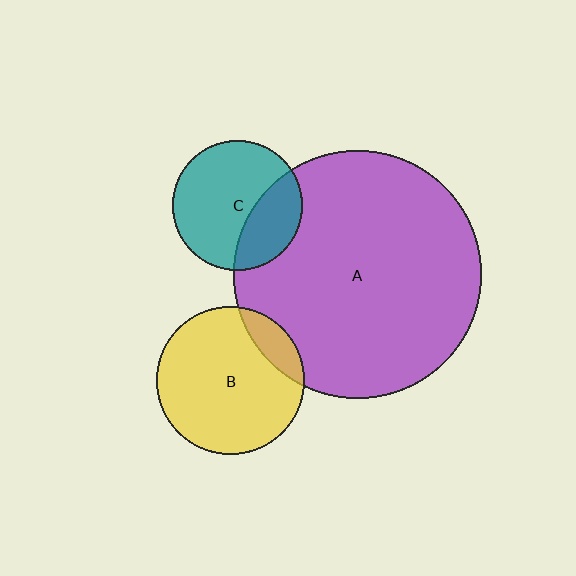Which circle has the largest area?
Circle A (purple).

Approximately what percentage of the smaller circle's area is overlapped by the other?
Approximately 30%.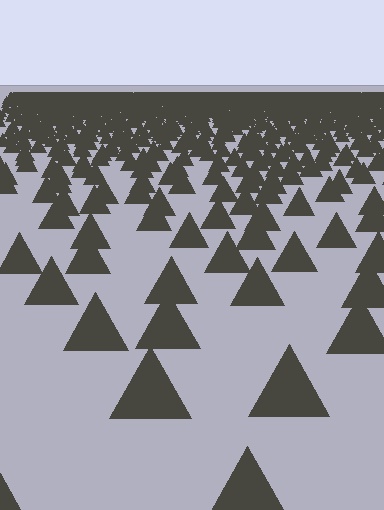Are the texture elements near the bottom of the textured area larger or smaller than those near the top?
Larger. Near the bottom, elements are closer to the viewer and appear at a bigger on-screen size.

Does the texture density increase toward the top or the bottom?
Density increases toward the top.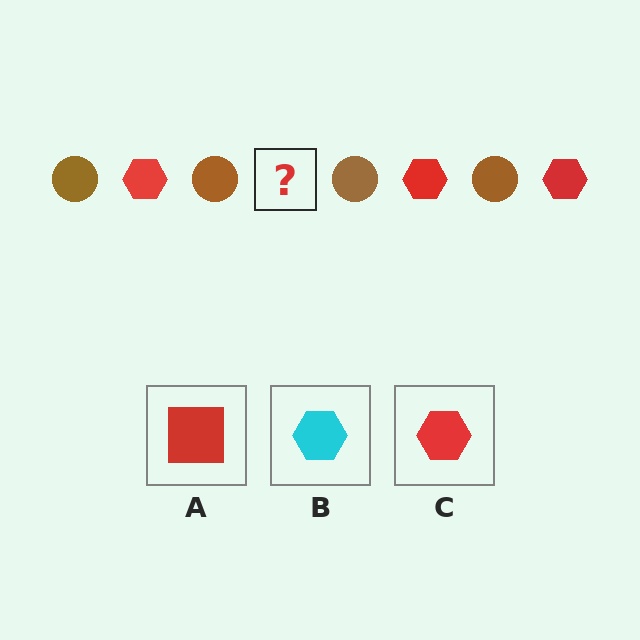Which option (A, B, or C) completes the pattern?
C.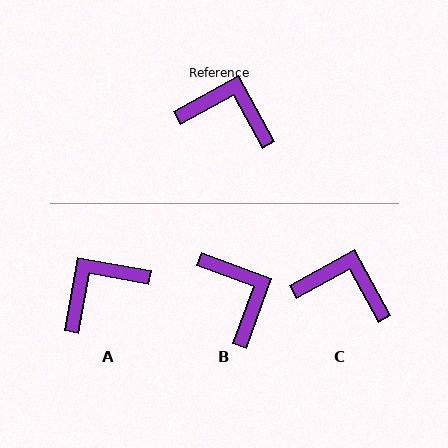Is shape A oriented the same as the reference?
No, it is off by about 51 degrees.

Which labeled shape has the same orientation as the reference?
C.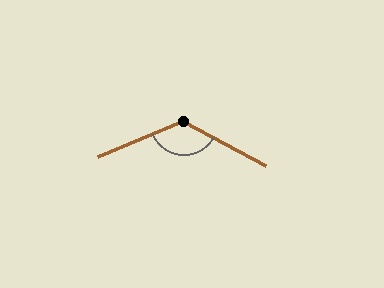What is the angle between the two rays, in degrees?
Approximately 129 degrees.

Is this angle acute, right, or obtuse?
It is obtuse.